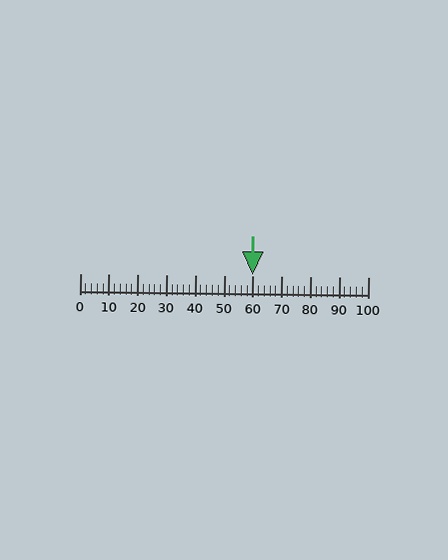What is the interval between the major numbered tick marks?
The major tick marks are spaced 10 units apart.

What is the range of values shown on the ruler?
The ruler shows values from 0 to 100.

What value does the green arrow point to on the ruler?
The green arrow points to approximately 60.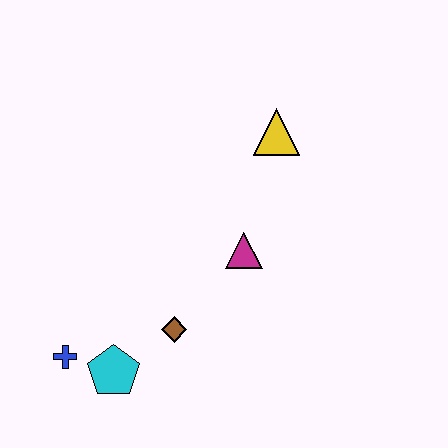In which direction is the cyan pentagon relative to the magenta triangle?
The cyan pentagon is to the left of the magenta triangle.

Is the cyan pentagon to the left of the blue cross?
No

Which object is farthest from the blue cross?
The yellow triangle is farthest from the blue cross.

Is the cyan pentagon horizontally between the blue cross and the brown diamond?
Yes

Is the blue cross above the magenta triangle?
No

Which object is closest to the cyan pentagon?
The blue cross is closest to the cyan pentagon.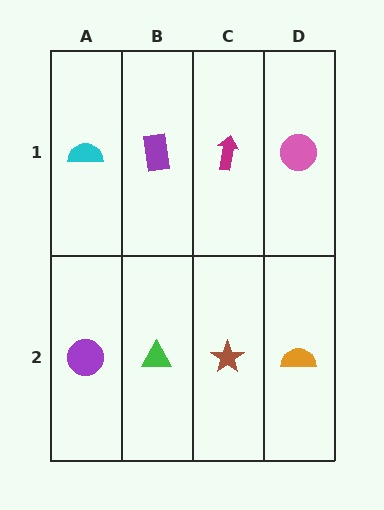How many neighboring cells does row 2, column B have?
3.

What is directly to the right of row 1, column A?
A purple rectangle.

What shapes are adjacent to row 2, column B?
A purple rectangle (row 1, column B), a purple circle (row 2, column A), a brown star (row 2, column C).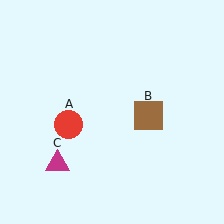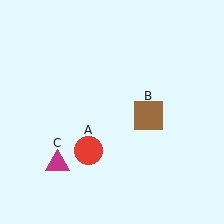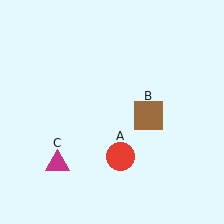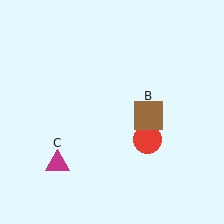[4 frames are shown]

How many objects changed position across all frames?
1 object changed position: red circle (object A).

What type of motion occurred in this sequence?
The red circle (object A) rotated counterclockwise around the center of the scene.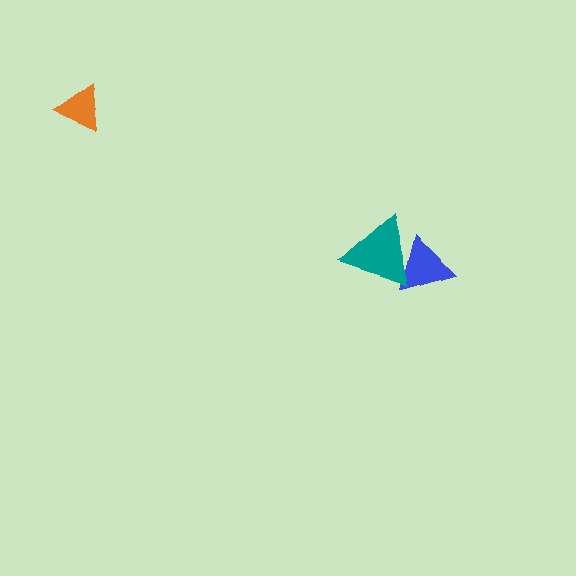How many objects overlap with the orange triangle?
0 objects overlap with the orange triangle.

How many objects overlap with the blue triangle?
1 object overlaps with the blue triangle.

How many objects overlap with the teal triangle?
1 object overlaps with the teal triangle.